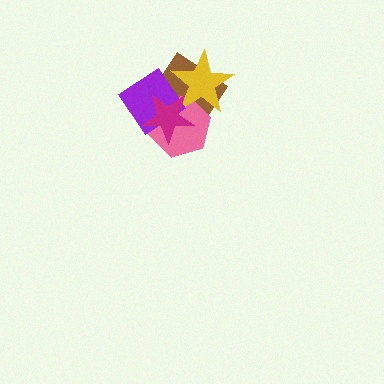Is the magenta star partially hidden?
No, no other shape covers it.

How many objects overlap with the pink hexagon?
4 objects overlap with the pink hexagon.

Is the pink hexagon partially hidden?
Yes, it is partially covered by another shape.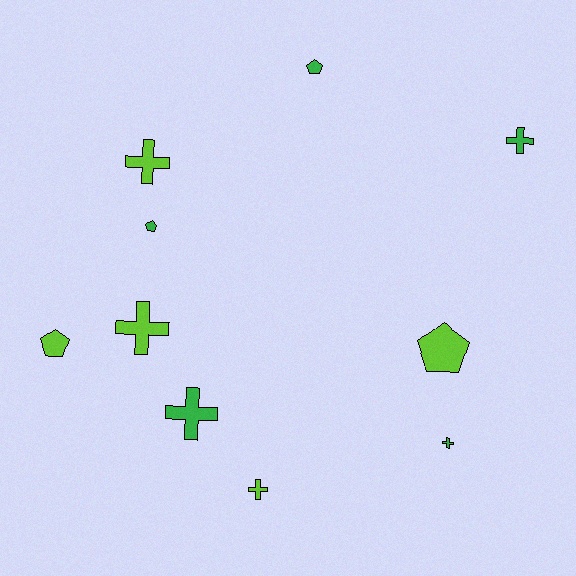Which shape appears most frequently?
Cross, with 6 objects.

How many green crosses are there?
There are 3 green crosses.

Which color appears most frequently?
Lime, with 5 objects.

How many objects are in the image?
There are 10 objects.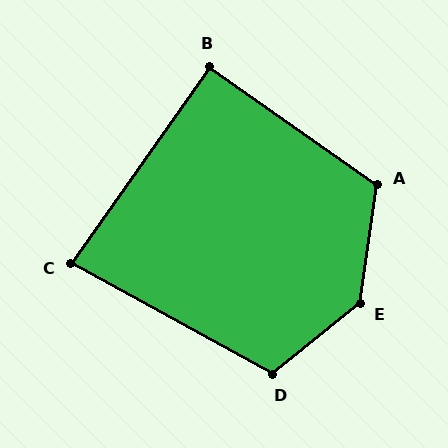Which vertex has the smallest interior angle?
C, at approximately 84 degrees.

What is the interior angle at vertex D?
Approximately 112 degrees (obtuse).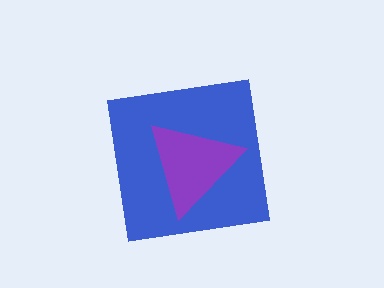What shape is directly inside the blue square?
The purple triangle.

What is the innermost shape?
The purple triangle.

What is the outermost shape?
The blue square.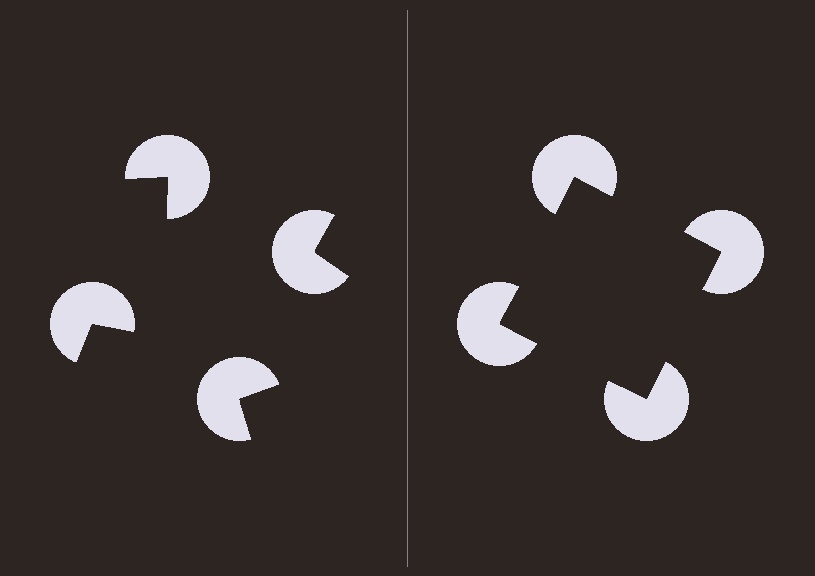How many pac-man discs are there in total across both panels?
8 — 4 on each side.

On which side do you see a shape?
An illusory square appears on the right side. On the left side the wedge cuts are rotated, so no coherent shape forms.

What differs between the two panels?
The pac-man discs are positioned identically on both sides; only the wedge orientations differ. On the right they align to a square; on the left they are misaligned.